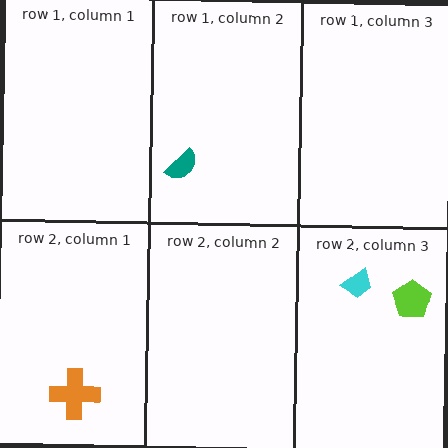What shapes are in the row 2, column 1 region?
The orange cross.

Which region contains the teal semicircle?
The row 1, column 2 region.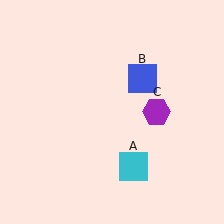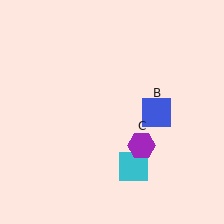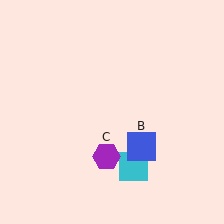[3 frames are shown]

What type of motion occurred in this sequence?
The blue square (object B), purple hexagon (object C) rotated clockwise around the center of the scene.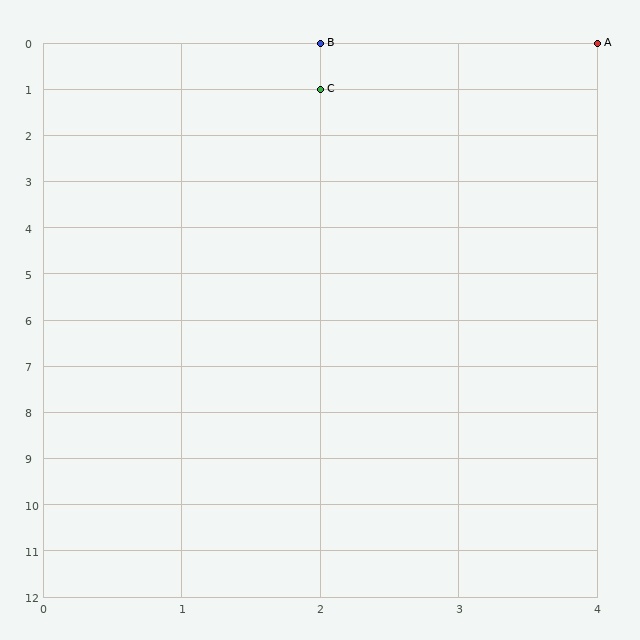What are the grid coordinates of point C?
Point C is at grid coordinates (2, 1).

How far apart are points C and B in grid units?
Points C and B are 1 row apart.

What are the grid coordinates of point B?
Point B is at grid coordinates (2, 0).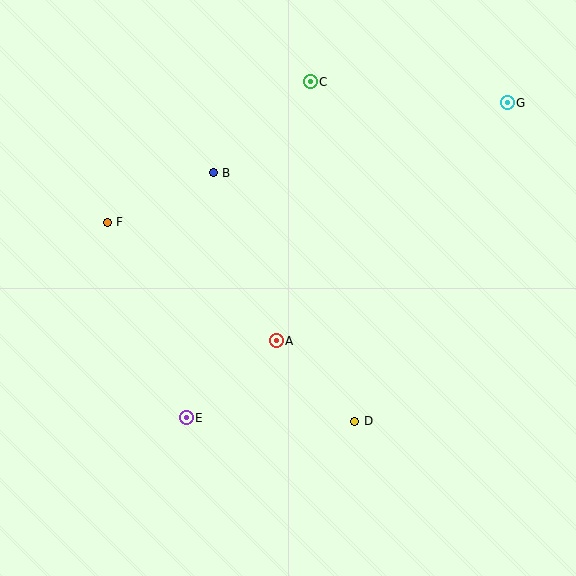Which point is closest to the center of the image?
Point A at (276, 341) is closest to the center.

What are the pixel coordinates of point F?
Point F is at (107, 222).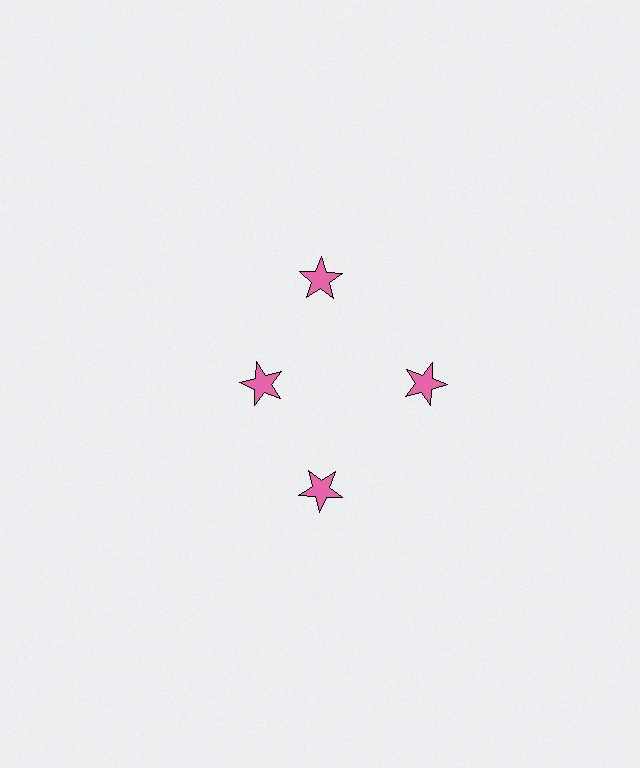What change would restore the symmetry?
The symmetry would be restored by moving it outward, back onto the ring so that all 4 stars sit at equal angles and equal distance from the center.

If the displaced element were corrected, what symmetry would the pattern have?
It would have 4-fold rotational symmetry — the pattern would map onto itself every 90 degrees.